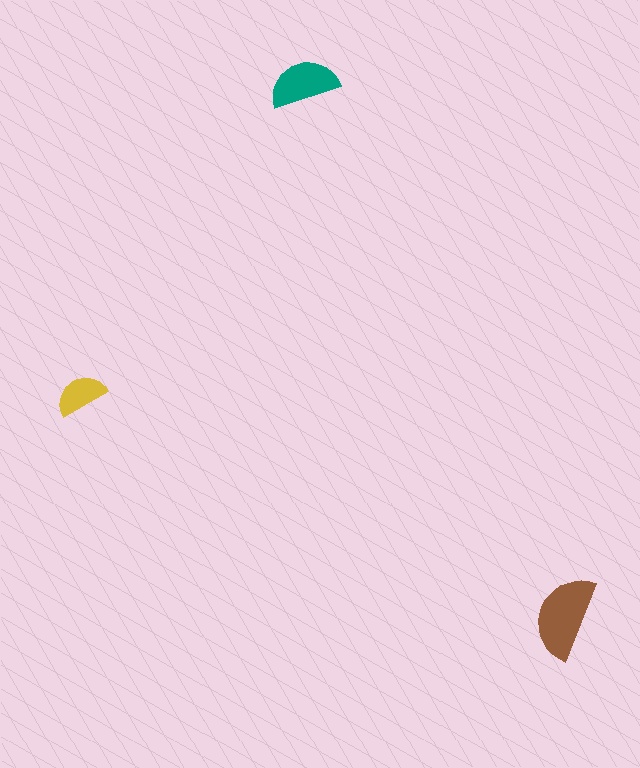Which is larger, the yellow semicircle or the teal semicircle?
The teal one.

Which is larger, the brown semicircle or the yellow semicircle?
The brown one.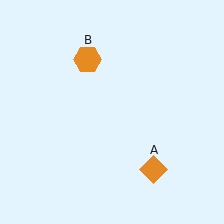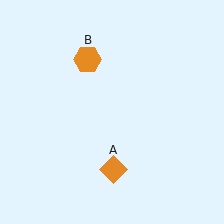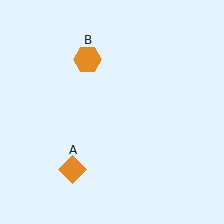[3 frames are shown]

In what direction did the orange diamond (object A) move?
The orange diamond (object A) moved left.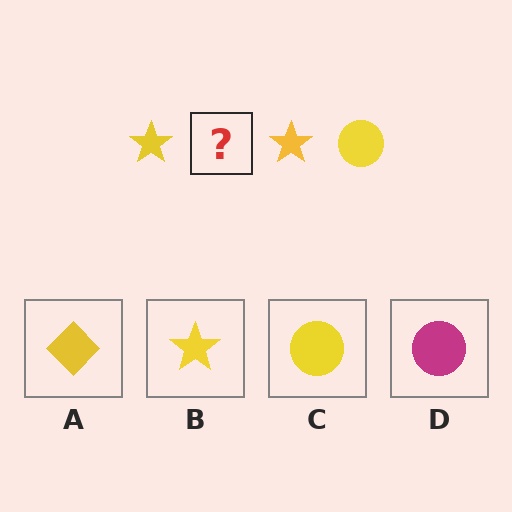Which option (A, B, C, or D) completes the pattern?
C.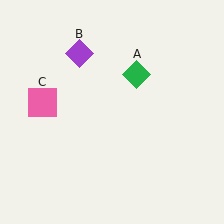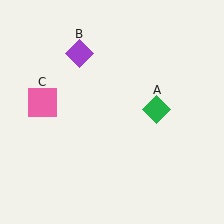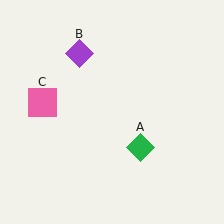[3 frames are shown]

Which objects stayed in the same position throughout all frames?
Purple diamond (object B) and pink square (object C) remained stationary.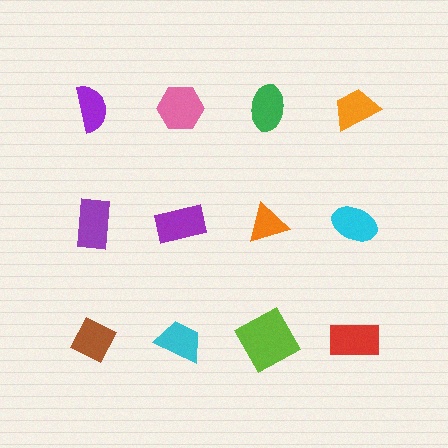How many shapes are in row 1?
4 shapes.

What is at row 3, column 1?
A brown diamond.